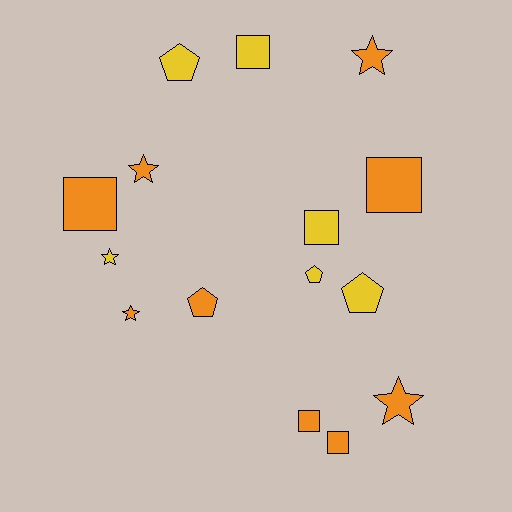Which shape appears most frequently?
Square, with 6 objects.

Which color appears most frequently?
Orange, with 9 objects.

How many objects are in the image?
There are 15 objects.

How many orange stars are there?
There are 4 orange stars.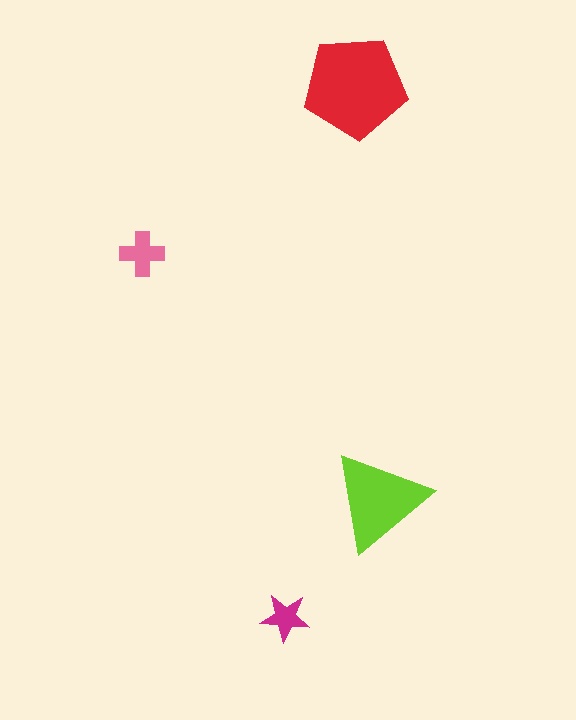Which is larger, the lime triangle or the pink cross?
The lime triangle.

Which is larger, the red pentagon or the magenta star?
The red pentagon.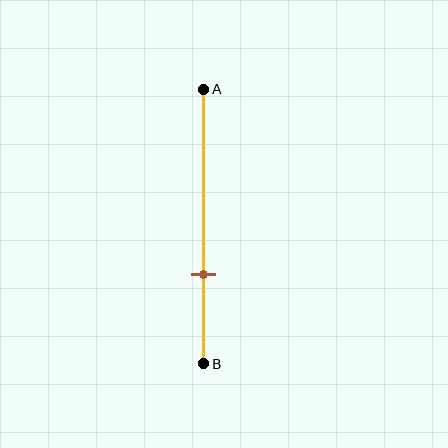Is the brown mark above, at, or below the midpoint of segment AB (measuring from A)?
The brown mark is below the midpoint of segment AB.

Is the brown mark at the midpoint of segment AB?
No, the mark is at about 70% from A, not at the 50% midpoint.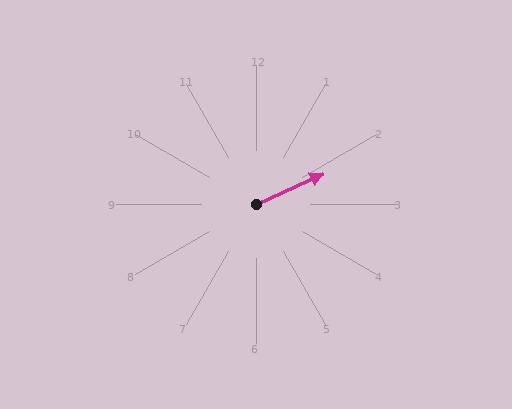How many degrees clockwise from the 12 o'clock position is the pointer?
Approximately 65 degrees.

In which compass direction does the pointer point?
Northeast.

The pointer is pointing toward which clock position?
Roughly 2 o'clock.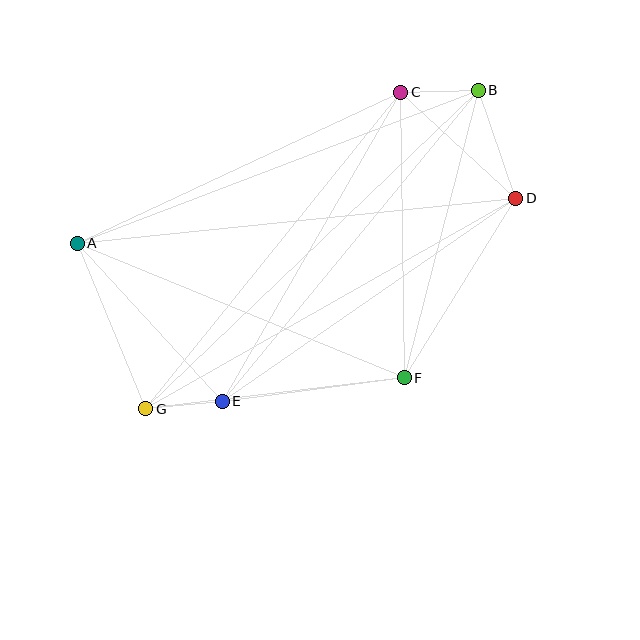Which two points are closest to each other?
Points E and G are closest to each other.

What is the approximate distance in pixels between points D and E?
The distance between D and E is approximately 357 pixels.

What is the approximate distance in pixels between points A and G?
The distance between A and G is approximately 179 pixels.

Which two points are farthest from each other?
Points B and G are farthest from each other.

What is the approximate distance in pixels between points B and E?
The distance between B and E is approximately 403 pixels.